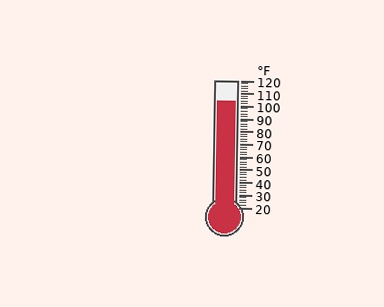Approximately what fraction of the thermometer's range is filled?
The thermometer is filled to approximately 85% of its range.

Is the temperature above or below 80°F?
The temperature is above 80°F.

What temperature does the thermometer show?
The thermometer shows approximately 104°F.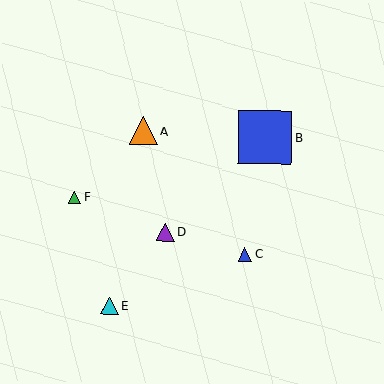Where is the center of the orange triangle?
The center of the orange triangle is at (144, 131).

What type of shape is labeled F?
Shape F is a green triangle.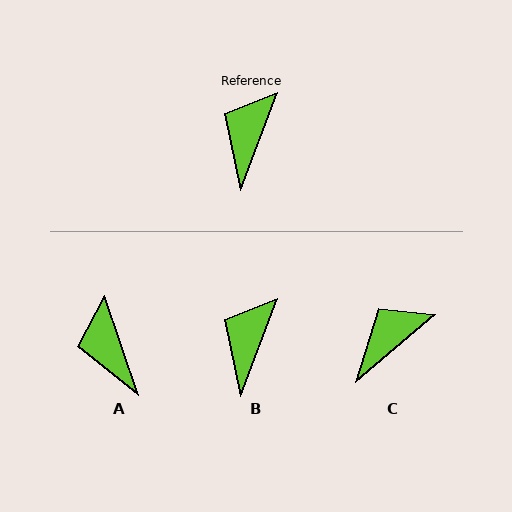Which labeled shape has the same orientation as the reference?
B.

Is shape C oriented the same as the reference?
No, it is off by about 29 degrees.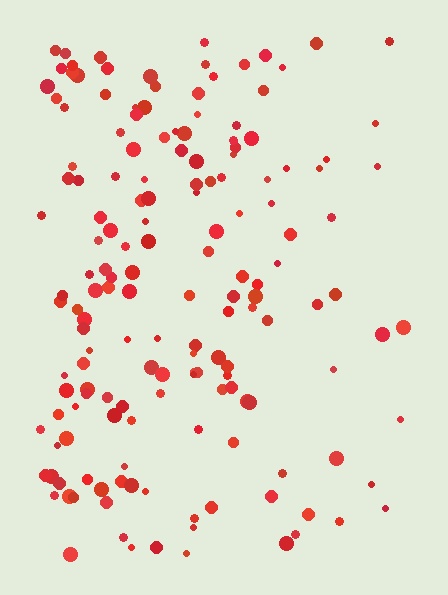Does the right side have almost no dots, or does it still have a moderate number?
Still a moderate number, just noticeably fewer than the left.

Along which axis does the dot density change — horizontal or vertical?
Horizontal.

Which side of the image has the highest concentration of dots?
The left.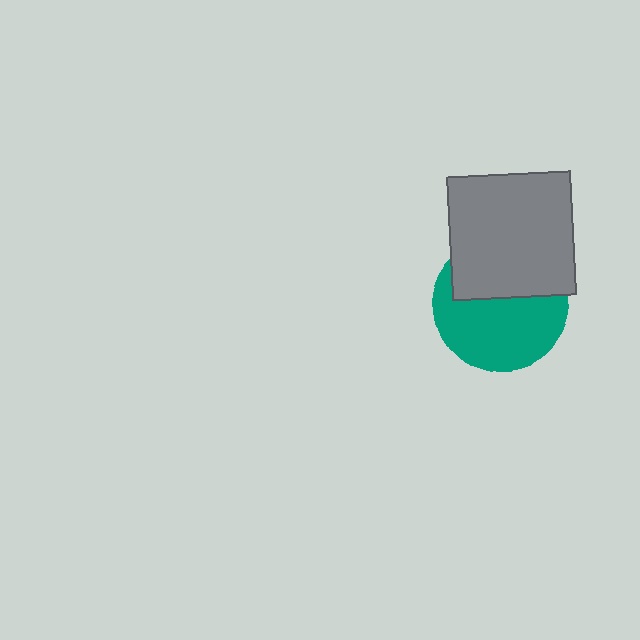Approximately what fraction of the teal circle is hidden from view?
Roughly 41% of the teal circle is hidden behind the gray square.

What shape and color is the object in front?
The object in front is a gray square.